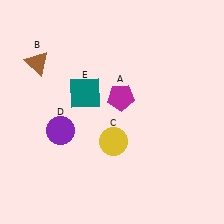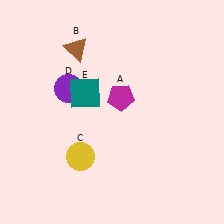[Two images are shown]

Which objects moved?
The objects that moved are: the brown triangle (B), the yellow circle (C), the purple circle (D).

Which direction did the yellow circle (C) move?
The yellow circle (C) moved left.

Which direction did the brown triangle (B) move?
The brown triangle (B) moved right.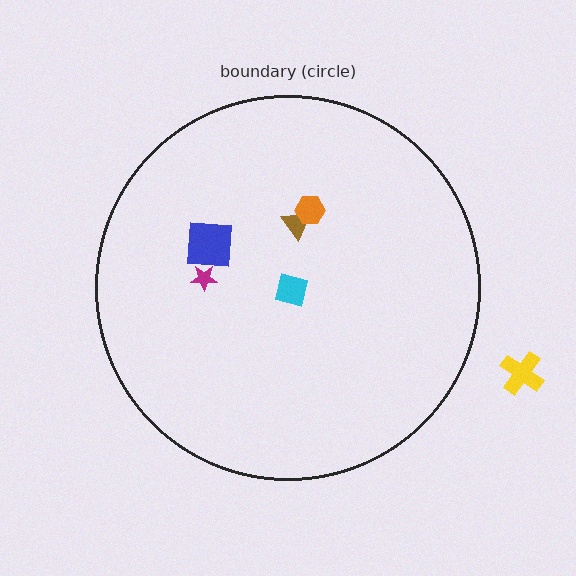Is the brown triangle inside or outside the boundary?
Inside.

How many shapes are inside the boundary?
5 inside, 1 outside.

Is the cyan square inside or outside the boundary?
Inside.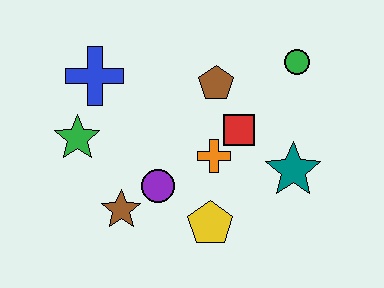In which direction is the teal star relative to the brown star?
The teal star is to the right of the brown star.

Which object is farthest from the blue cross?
The teal star is farthest from the blue cross.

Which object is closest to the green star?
The blue cross is closest to the green star.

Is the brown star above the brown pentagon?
No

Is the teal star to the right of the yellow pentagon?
Yes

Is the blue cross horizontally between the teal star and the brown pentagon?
No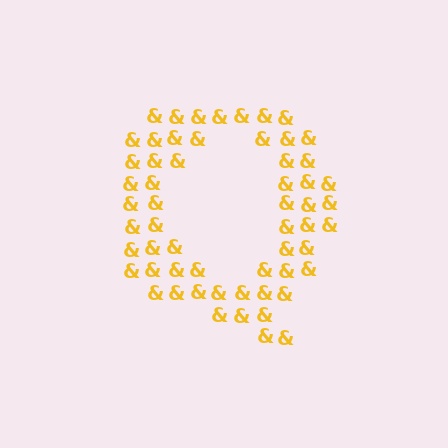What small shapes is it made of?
It is made of small ampersands.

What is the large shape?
The large shape is the letter Q.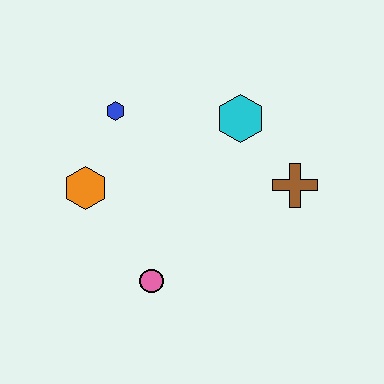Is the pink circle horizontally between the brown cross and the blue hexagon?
Yes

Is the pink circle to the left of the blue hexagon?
No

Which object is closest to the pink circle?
The orange hexagon is closest to the pink circle.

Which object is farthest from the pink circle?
The cyan hexagon is farthest from the pink circle.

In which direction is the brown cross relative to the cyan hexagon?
The brown cross is below the cyan hexagon.